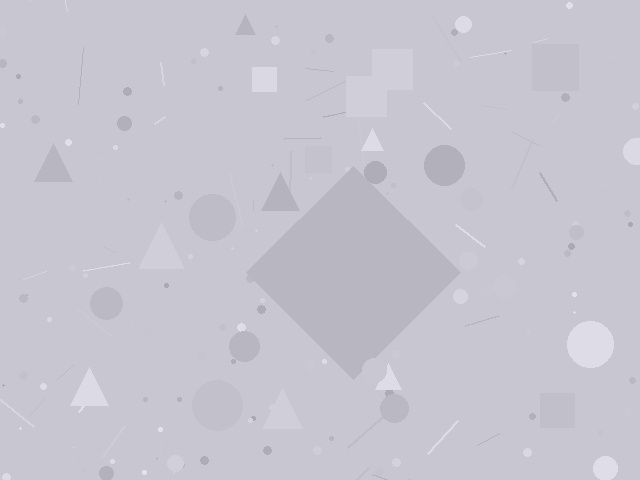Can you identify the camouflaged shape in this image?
The camouflaged shape is a diamond.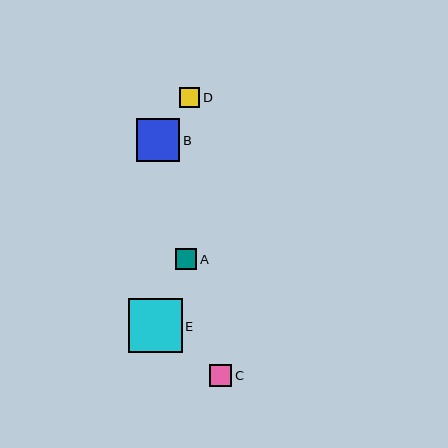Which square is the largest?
Square E is the largest with a size of approximately 54 pixels.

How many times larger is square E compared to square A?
Square E is approximately 2.6 times the size of square A.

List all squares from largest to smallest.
From largest to smallest: E, B, C, A, D.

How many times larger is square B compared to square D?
Square B is approximately 2.1 times the size of square D.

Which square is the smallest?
Square D is the smallest with a size of approximately 20 pixels.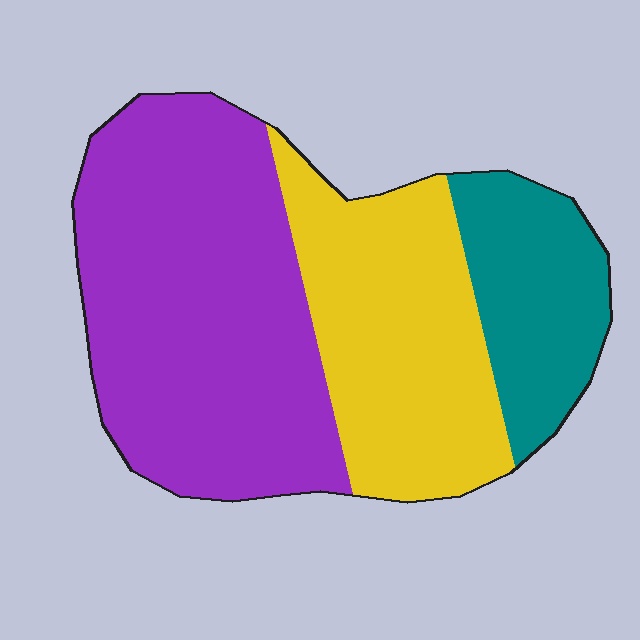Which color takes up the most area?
Purple, at roughly 50%.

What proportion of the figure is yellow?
Yellow covers about 30% of the figure.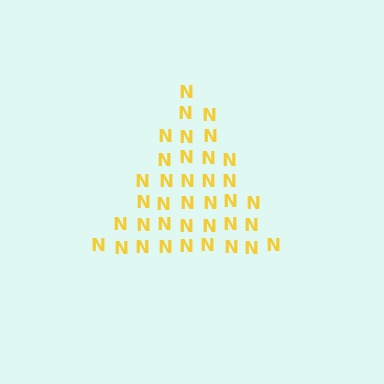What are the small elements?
The small elements are letter N's.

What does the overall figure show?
The overall figure shows a triangle.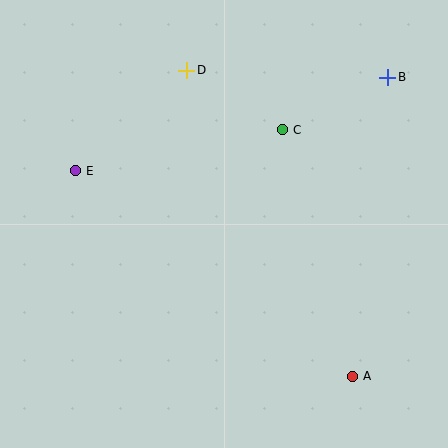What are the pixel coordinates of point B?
Point B is at (388, 77).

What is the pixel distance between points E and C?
The distance between E and C is 211 pixels.